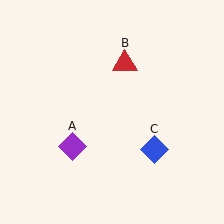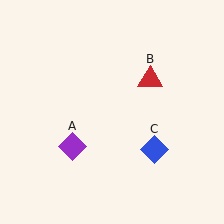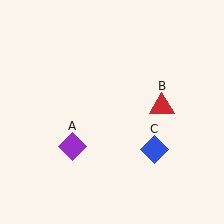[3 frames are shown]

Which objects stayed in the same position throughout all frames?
Purple diamond (object A) and blue diamond (object C) remained stationary.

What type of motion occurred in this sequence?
The red triangle (object B) rotated clockwise around the center of the scene.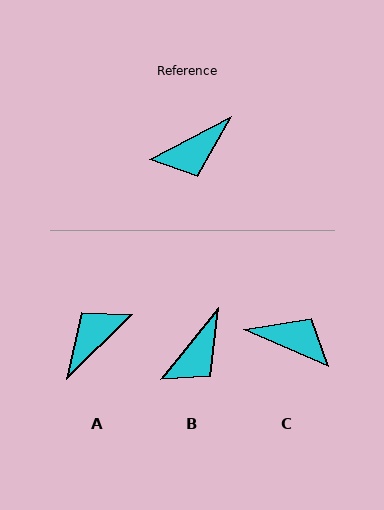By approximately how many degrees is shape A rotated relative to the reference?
Approximately 163 degrees clockwise.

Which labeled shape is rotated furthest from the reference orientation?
A, about 163 degrees away.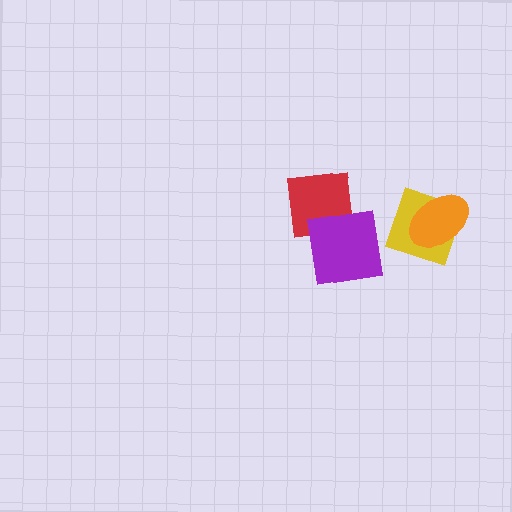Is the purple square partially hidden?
No, no other shape covers it.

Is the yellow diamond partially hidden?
Yes, it is partially covered by another shape.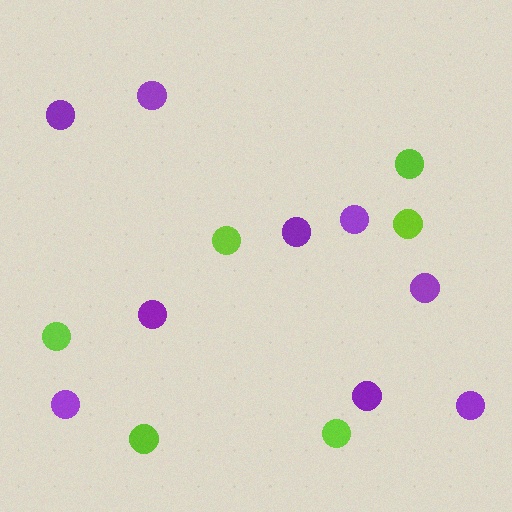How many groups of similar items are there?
There are 2 groups: one group of purple circles (9) and one group of lime circles (6).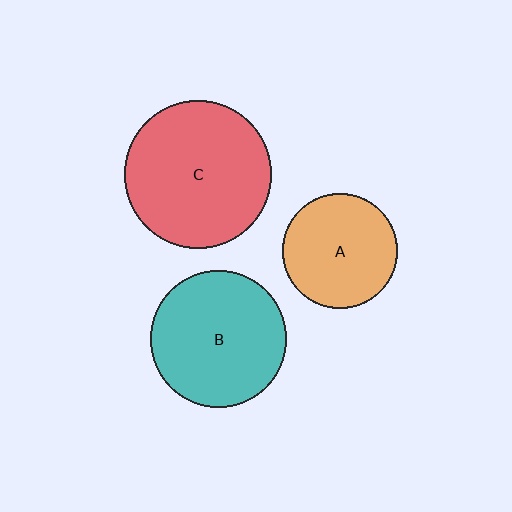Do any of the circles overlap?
No, none of the circles overlap.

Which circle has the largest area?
Circle C (red).